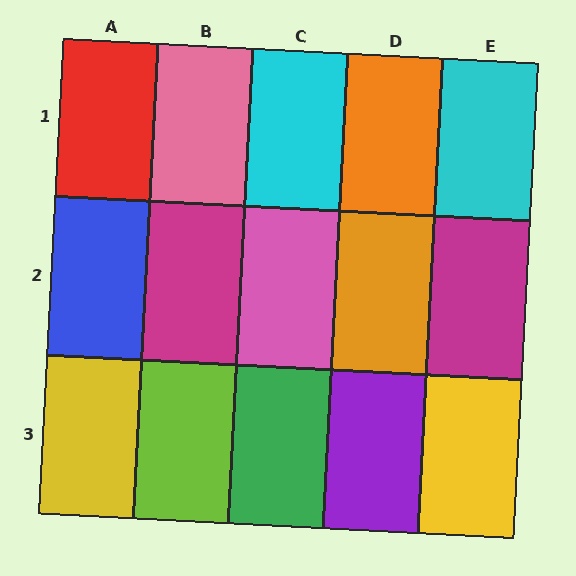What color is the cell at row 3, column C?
Green.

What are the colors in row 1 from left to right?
Red, pink, cyan, orange, cyan.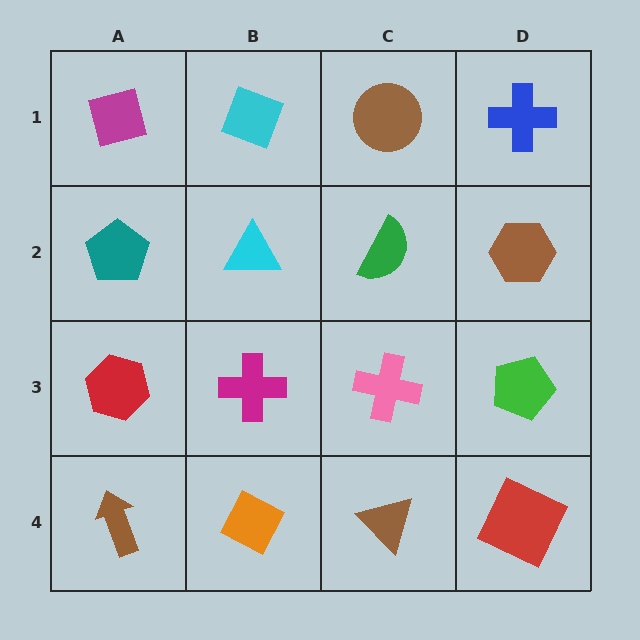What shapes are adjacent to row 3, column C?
A green semicircle (row 2, column C), a brown triangle (row 4, column C), a magenta cross (row 3, column B), a green pentagon (row 3, column D).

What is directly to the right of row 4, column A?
An orange diamond.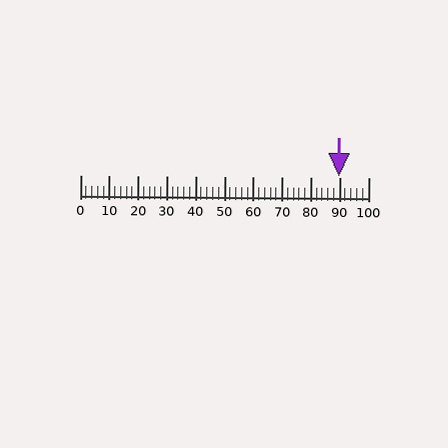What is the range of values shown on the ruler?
The ruler shows values from 0 to 100.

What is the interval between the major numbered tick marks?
The major tick marks are spaced 10 units apart.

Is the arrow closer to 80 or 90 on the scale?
The arrow is closer to 90.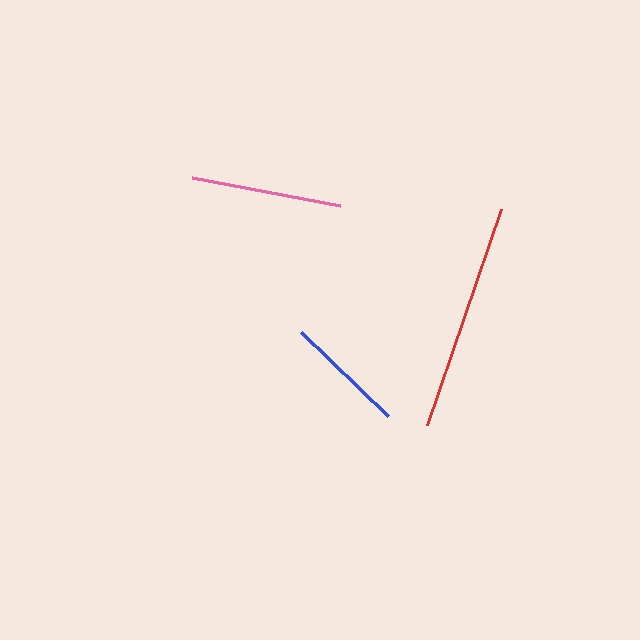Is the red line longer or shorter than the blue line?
The red line is longer than the blue line.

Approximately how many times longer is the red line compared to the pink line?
The red line is approximately 1.5 times the length of the pink line.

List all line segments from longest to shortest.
From longest to shortest: red, pink, blue.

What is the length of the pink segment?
The pink segment is approximately 150 pixels long.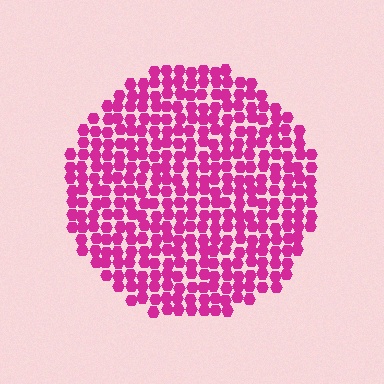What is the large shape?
The large shape is a circle.